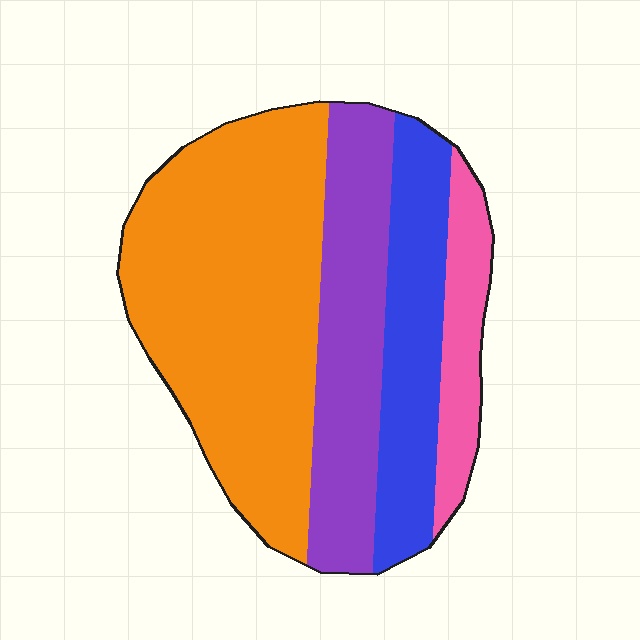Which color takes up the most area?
Orange, at roughly 50%.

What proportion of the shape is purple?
Purple takes up between a sixth and a third of the shape.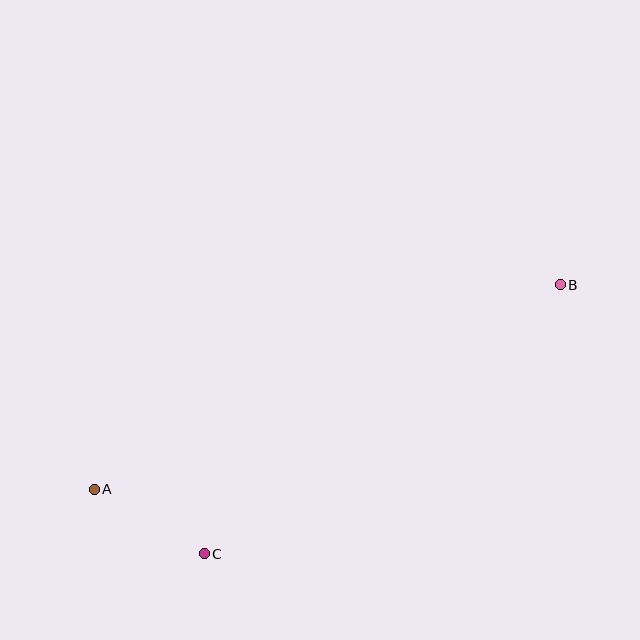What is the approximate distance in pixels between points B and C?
The distance between B and C is approximately 446 pixels.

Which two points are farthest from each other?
Points A and B are farthest from each other.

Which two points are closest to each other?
Points A and C are closest to each other.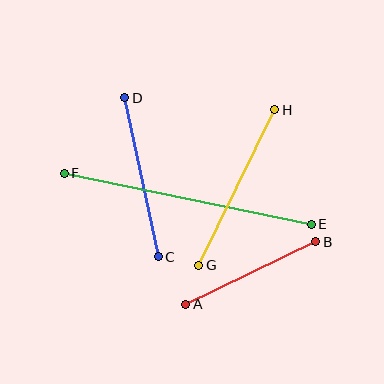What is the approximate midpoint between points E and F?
The midpoint is at approximately (188, 199) pixels.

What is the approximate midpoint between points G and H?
The midpoint is at approximately (237, 188) pixels.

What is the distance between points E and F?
The distance is approximately 252 pixels.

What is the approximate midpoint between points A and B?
The midpoint is at approximately (251, 273) pixels.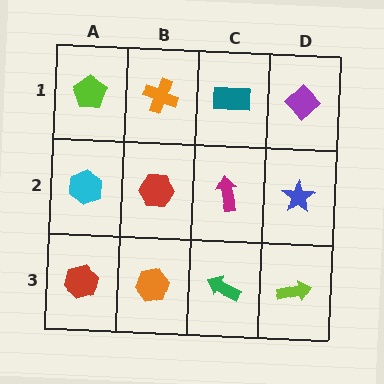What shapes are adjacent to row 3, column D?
A blue star (row 2, column D), a green arrow (row 3, column C).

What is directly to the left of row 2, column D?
A magenta arrow.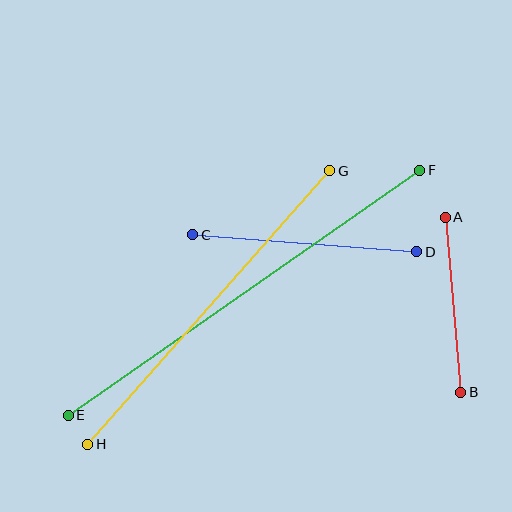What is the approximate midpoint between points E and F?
The midpoint is at approximately (244, 293) pixels.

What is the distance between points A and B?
The distance is approximately 176 pixels.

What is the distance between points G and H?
The distance is approximately 365 pixels.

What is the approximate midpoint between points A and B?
The midpoint is at approximately (453, 305) pixels.